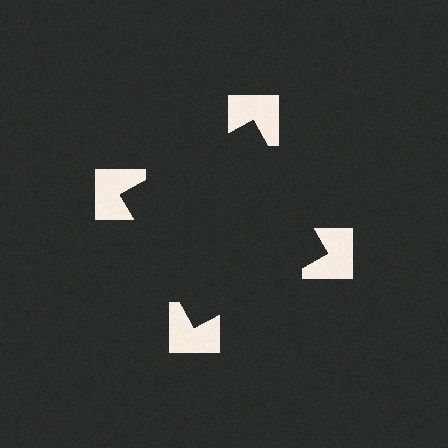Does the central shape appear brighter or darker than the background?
It typically appears slightly darker than the background, even though no actual brightness change is drawn.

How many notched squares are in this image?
There are 4 — one at each vertex of the illusory square.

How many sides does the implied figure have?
4 sides.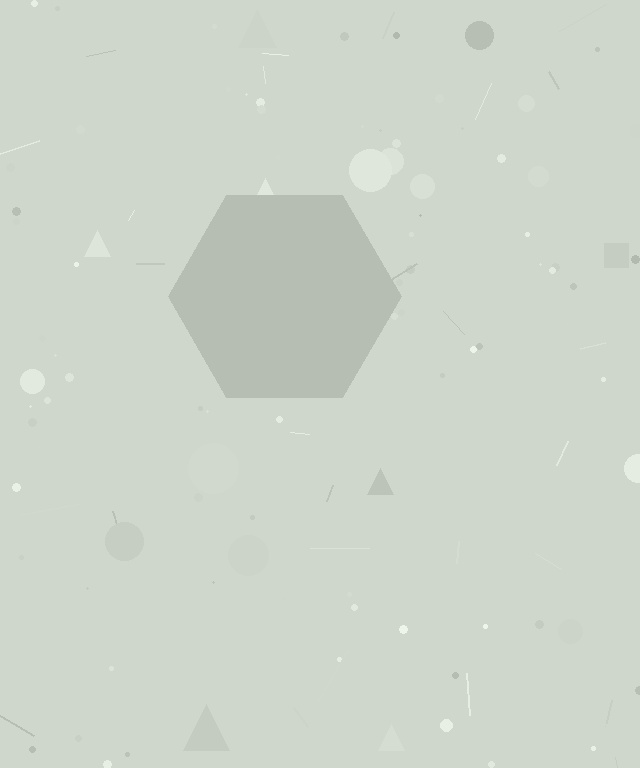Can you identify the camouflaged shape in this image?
The camouflaged shape is a hexagon.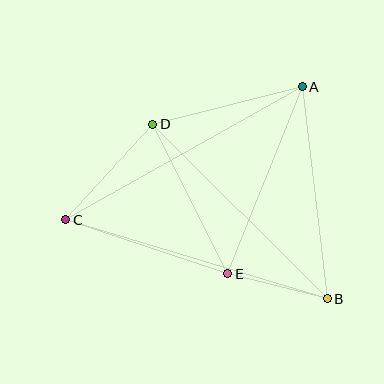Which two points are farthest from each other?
Points B and C are farthest from each other.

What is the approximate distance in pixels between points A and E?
The distance between A and E is approximately 201 pixels.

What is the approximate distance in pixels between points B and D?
The distance between B and D is approximately 247 pixels.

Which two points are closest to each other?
Points B and E are closest to each other.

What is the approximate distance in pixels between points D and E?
The distance between D and E is approximately 167 pixels.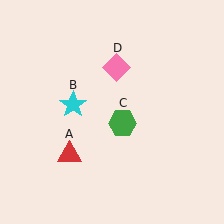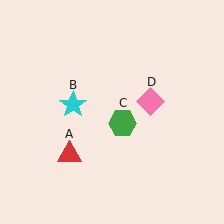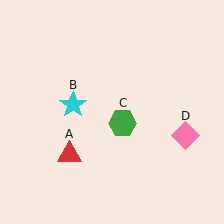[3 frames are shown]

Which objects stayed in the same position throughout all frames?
Red triangle (object A) and cyan star (object B) and green hexagon (object C) remained stationary.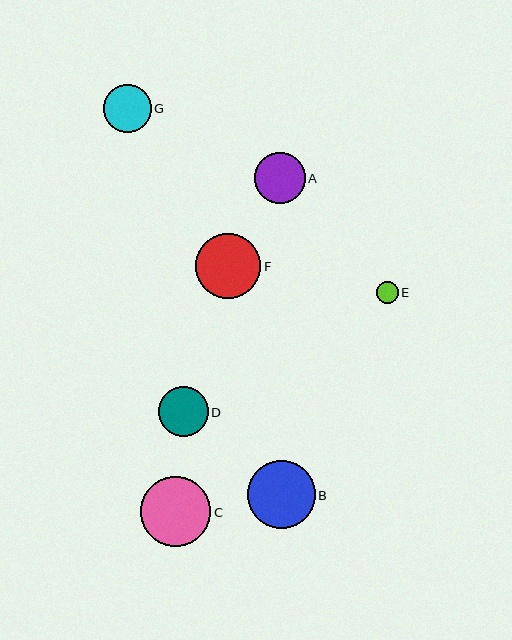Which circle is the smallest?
Circle E is the smallest with a size of approximately 22 pixels.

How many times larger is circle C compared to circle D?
Circle C is approximately 1.4 times the size of circle D.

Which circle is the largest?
Circle C is the largest with a size of approximately 70 pixels.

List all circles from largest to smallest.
From largest to smallest: C, B, F, A, D, G, E.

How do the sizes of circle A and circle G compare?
Circle A and circle G are approximately the same size.